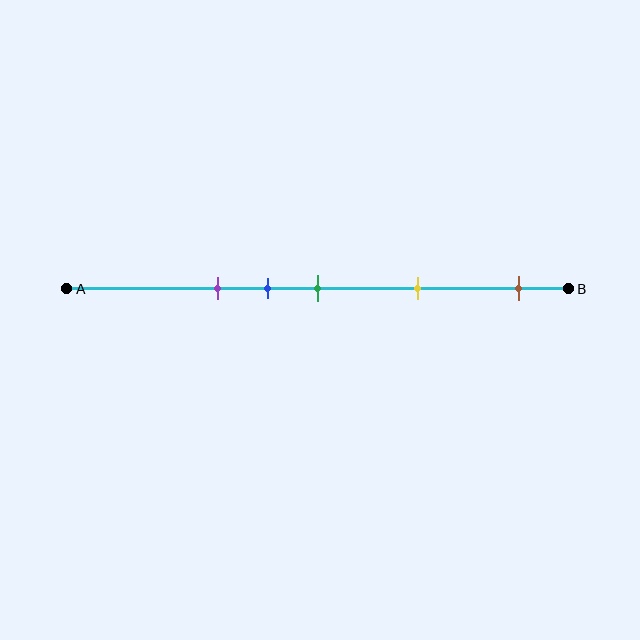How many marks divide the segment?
There are 5 marks dividing the segment.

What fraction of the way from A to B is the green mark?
The green mark is approximately 50% (0.5) of the way from A to B.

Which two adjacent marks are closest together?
The blue and green marks are the closest adjacent pair.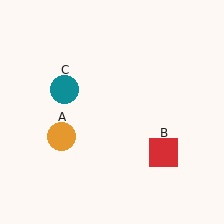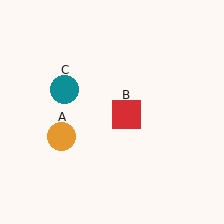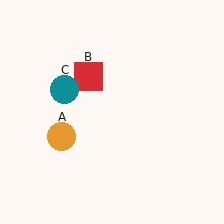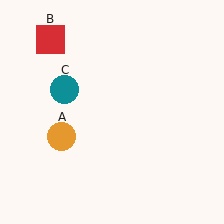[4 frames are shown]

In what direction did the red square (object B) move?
The red square (object B) moved up and to the left.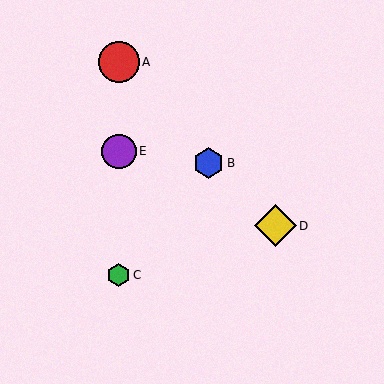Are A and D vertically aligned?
No, A is at x≈119 and D is at x≈275.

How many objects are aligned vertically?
3 objects (A, C, E) are aligned vertically.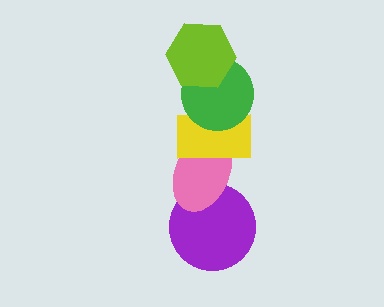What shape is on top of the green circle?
The lime hexagon is on top of the green circle.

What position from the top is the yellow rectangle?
The yellow rectangle is 3rd from the top.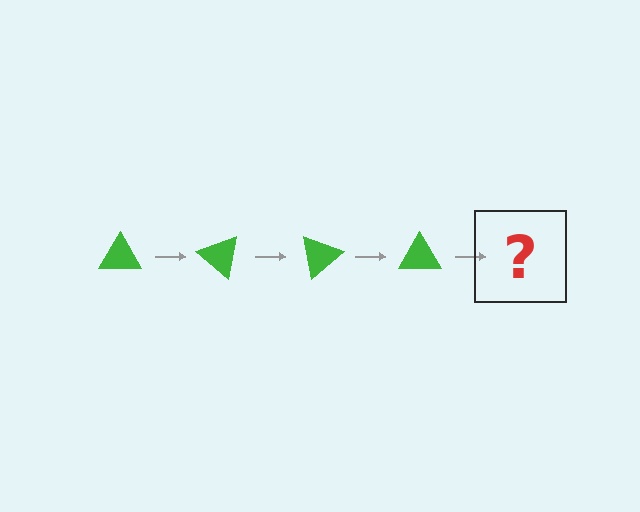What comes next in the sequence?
The next element should be a green triangle rotated 160 degrees.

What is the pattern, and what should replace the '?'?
The pattern is that the triangle rotates 40 degrees each step. The '?' should be a green triangle rotated 160 degrees.